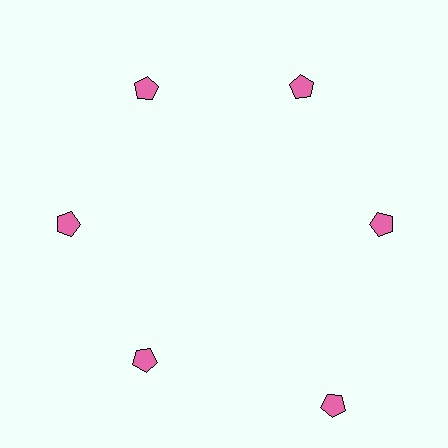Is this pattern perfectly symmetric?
No. The 6 pink pentagons are arranged in a ring, but one element near the 5 o'clock position is pushed outward from the center, breaking the 6-fold rotational symmetry.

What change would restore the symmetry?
The symmetry would be restored by moving it inward, back onto the ring so that all 6 pentagons sit at equal angles and equal distance from the center.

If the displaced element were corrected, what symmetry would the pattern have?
It would have 6-fold rotational symmetry — the pattern would map onto itself every 60 degrees.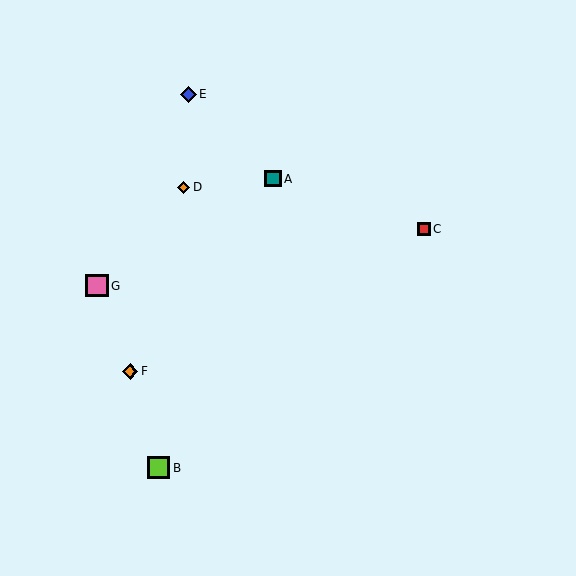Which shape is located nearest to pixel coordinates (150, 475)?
The lime square (labeled B) at (159, 468) is nearest to that location.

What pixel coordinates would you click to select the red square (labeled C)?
Click at (424, 229) to select the red square C.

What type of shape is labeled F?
Shape F is an orange diamond.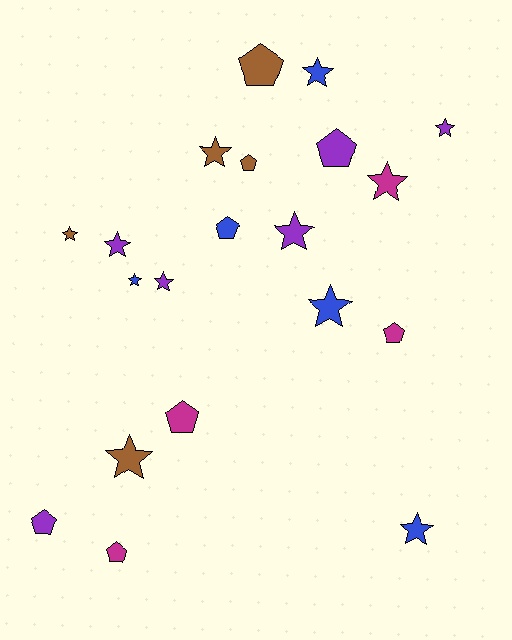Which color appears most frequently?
Purple, with 6 objects.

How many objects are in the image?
There are 20 objects.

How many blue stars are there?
There are 4 blue stars.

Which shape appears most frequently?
Star, with 12 objects.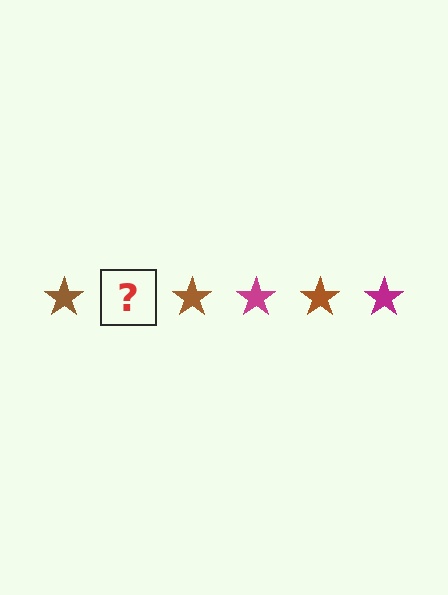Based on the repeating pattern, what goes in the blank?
The blank should be a magenta star.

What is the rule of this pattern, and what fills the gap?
The rule is that the pattern cycles through brown, magenta stars. The gap should be filled with a magenta star.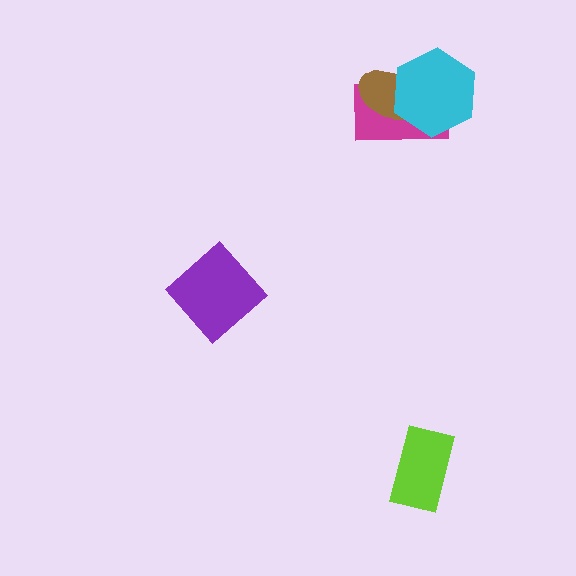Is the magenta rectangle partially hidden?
Yes, it is partially covered by another shape.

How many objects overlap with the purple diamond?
0 objects overlap with the purple diamond.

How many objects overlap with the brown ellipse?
2 objects overlap with the brown ellipse.